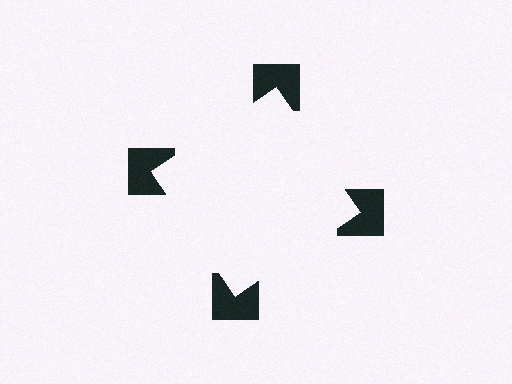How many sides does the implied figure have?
4 sides.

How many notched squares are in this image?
There are 4 — one at each vertex of the illusory square.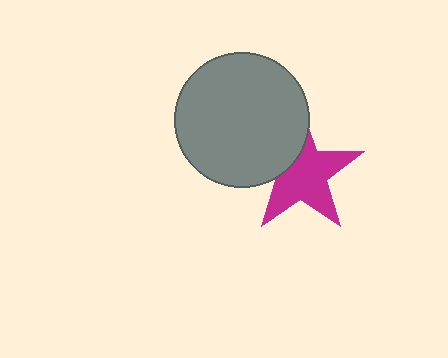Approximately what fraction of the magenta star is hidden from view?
Roughly 31% of the magenta star is hidden behind the gray circle.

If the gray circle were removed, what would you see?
You would see the complete magenta star.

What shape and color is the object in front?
The object in front is a gray circle.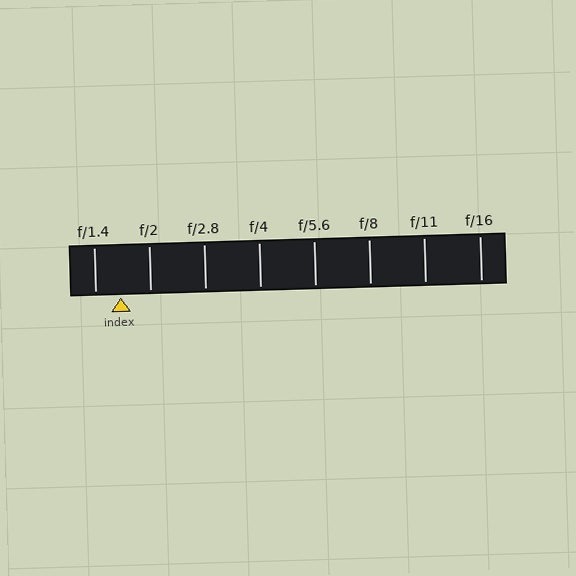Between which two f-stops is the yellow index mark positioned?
The index mark is between f/1.4 and f/2.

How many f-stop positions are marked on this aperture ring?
There are 8 f-stop positions marked.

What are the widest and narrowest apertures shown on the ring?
The widest aperture shown is f/1.4 and the narrowest is f/16.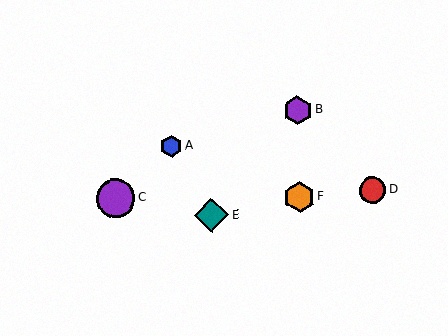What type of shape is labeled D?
Shape D is a red circle.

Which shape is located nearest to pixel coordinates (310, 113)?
The purple hexagon (labeled B) at (298, 110) is nearest to that location.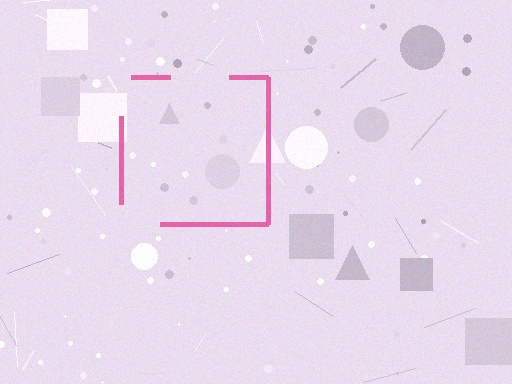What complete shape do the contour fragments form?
The contour fragments form a square.